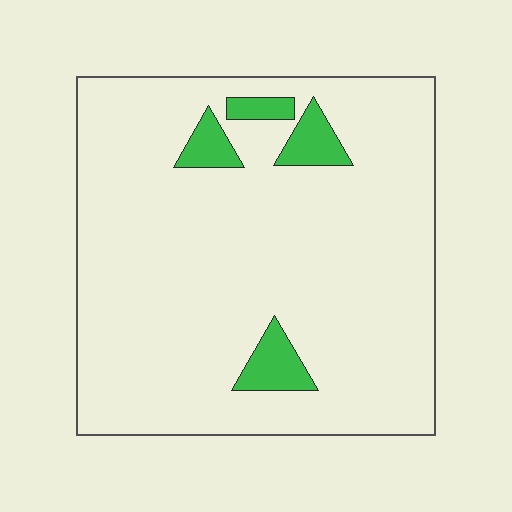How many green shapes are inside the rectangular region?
4.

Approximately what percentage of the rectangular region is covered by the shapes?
Approximately 10%.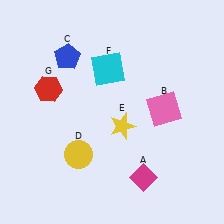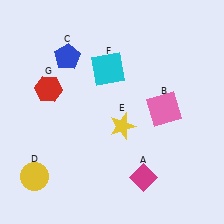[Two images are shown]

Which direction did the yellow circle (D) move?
The yellow circle (D) moved left.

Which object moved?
The yellow circle (D) moved left.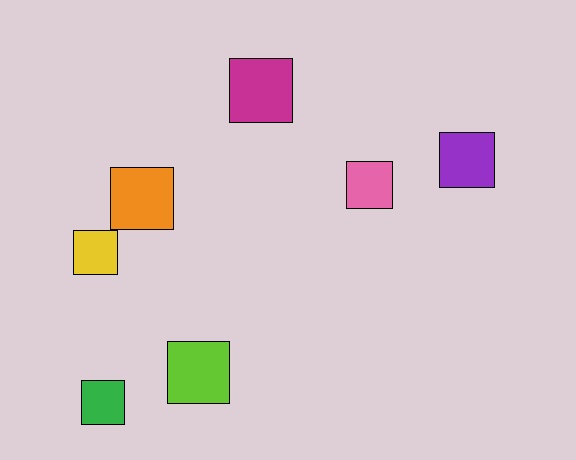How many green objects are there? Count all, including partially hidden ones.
There is 1 green object.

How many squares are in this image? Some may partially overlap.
There are 7 squares.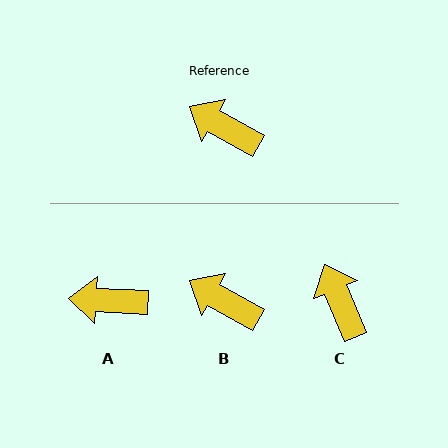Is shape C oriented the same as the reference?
No, it is off by about 38 degrees.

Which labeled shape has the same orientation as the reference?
B.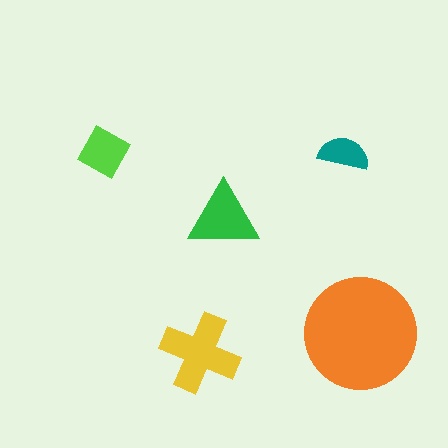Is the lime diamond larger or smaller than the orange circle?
Smaller.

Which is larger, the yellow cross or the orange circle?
The orange circle.